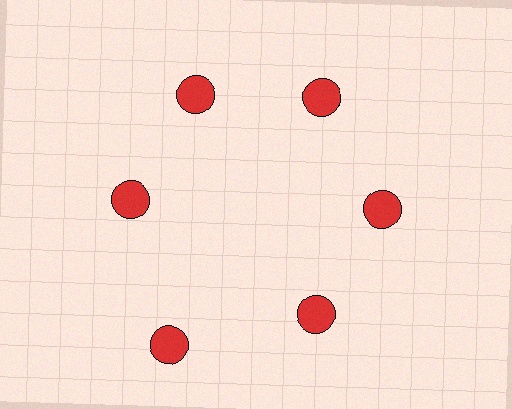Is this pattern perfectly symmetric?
No. The 6 red circles are arranged in a ring, but one element near the 7 o'clock position is pushed outward from the center, breaking the 6-fold rotational symmetry.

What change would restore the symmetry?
The symmetry would be restored by moving it inward, back onto the ring so that all 6 circles sit at equal angles and equal distance from the center.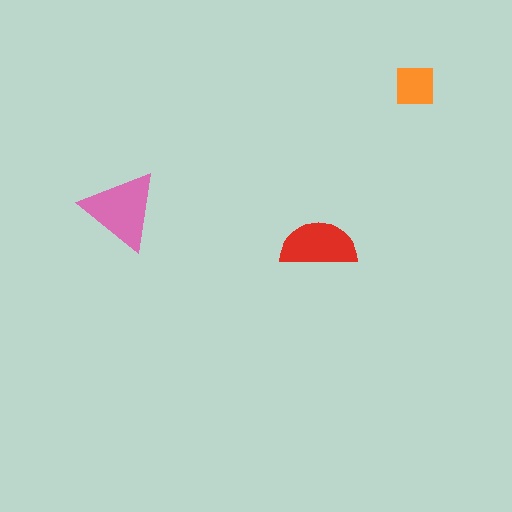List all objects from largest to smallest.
The pink triangle, the red semicircle, the orange square.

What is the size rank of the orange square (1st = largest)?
3rd.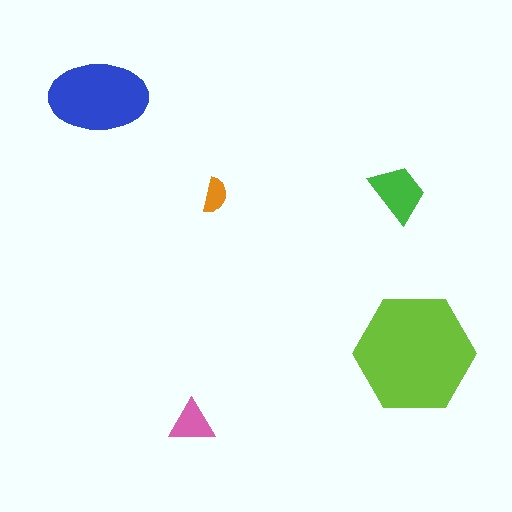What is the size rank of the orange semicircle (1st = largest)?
5th.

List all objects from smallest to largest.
The orange semicircle, the pink triangle, the green trapezoid, the blue ellipse, the lime hexagon.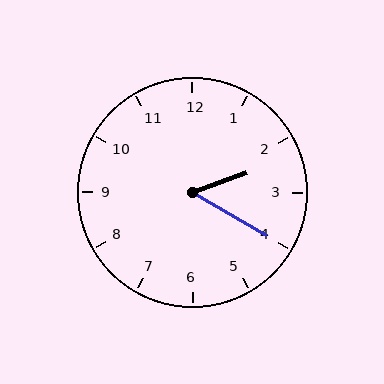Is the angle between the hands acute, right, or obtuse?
It is acute.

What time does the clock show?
2:20.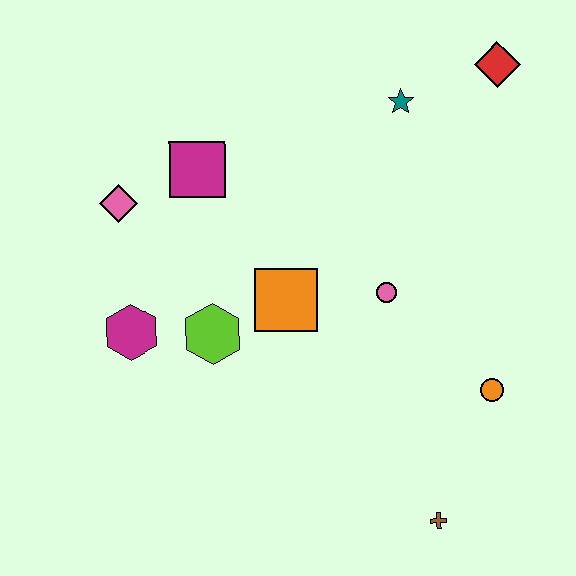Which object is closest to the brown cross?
The orange circle is closest to the brown cross.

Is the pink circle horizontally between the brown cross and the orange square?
Yes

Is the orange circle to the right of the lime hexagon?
Yes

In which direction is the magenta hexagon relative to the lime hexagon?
The magenta hexagon is to the left of the lime hexagon.